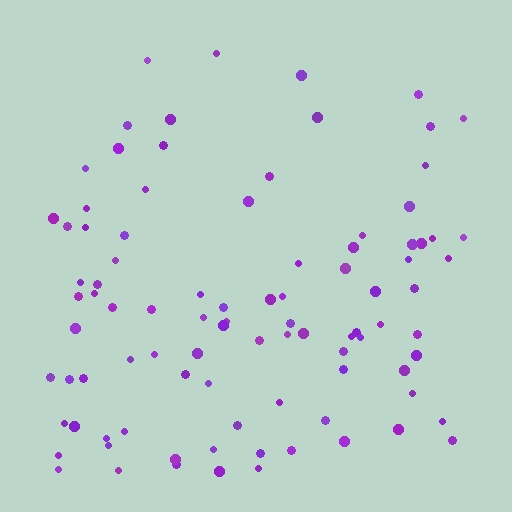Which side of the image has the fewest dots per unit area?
The top.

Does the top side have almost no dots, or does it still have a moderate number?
Still a moderate number, just noticeably fewer than the bottom.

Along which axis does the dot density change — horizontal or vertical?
Vertical.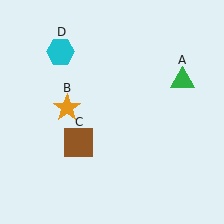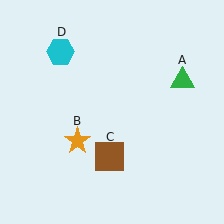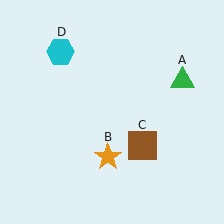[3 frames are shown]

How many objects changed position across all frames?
2 objects changed position: orange star (object B), brown square (object C).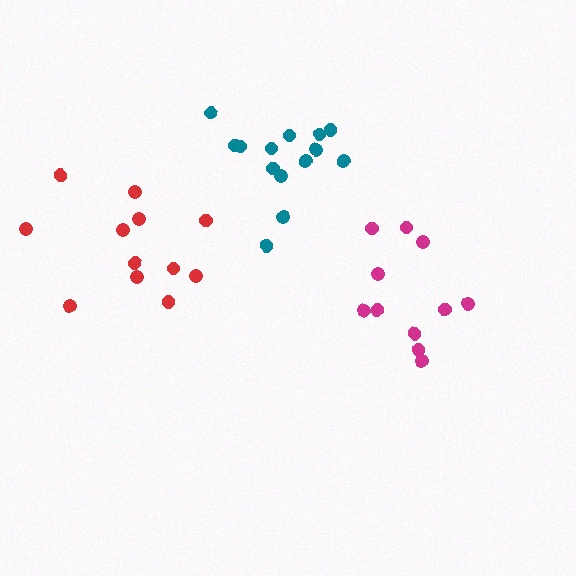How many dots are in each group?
Group 1: 12 dots, Group 2: 11 dots, Group 3: 14 dots (37 total).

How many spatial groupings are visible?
There are 3 spatial groupings.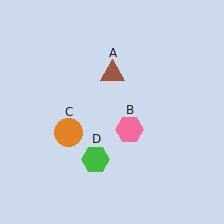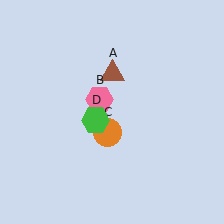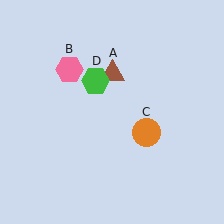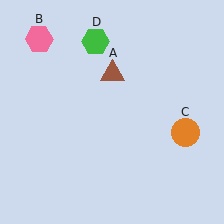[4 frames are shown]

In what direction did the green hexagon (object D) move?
The green hexagon (object D) moved up.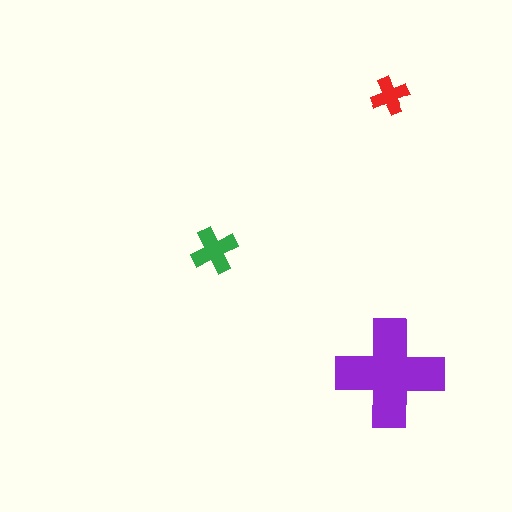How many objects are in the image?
There are 3 objects in the image.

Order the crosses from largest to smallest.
the purple one, the green one, the red one.